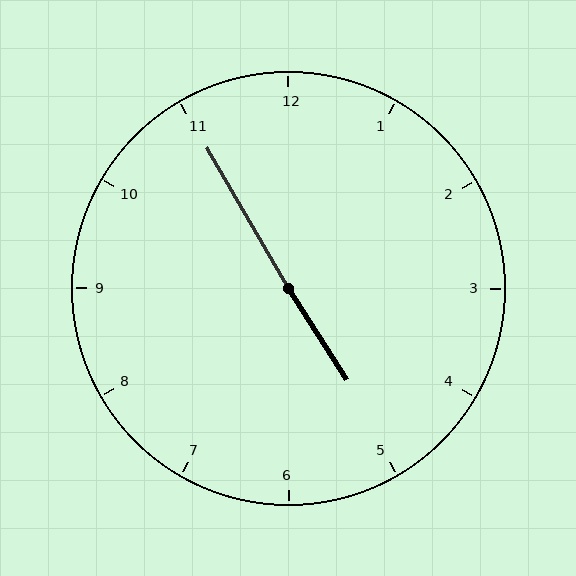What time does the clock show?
4:55.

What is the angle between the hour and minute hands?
Approximately 178 degrees.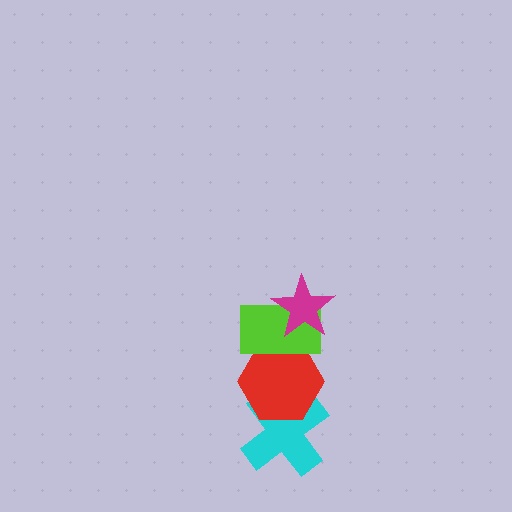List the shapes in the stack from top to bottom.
From top to bottom: the magenta star, the lime rectangle, the red hexagon, the cyan cross.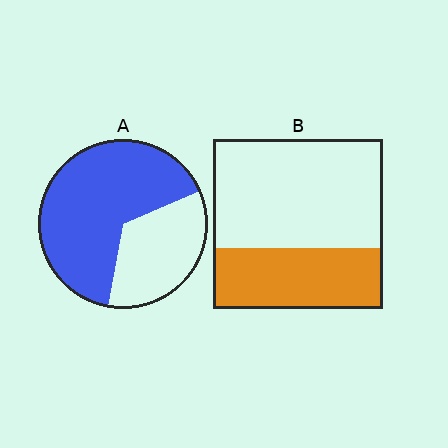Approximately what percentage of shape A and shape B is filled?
A is approximately 65% and B is approximately 35%.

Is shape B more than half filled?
No.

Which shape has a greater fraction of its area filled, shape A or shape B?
Shape A.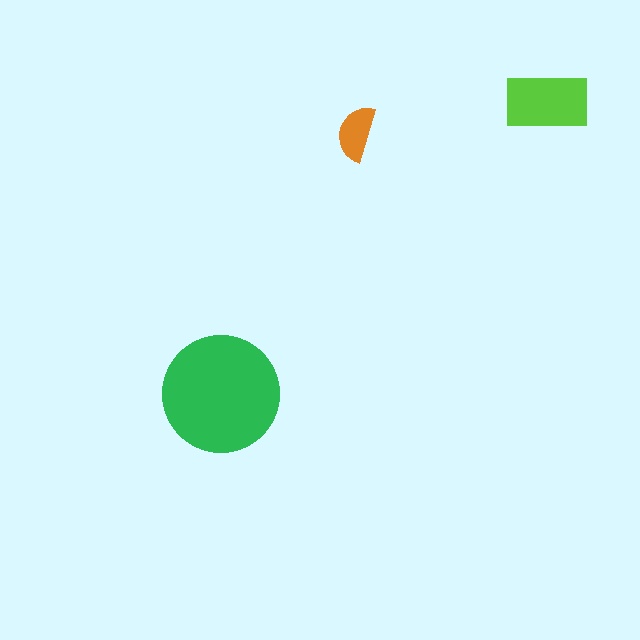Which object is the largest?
The green circle.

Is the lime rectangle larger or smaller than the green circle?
Smaller.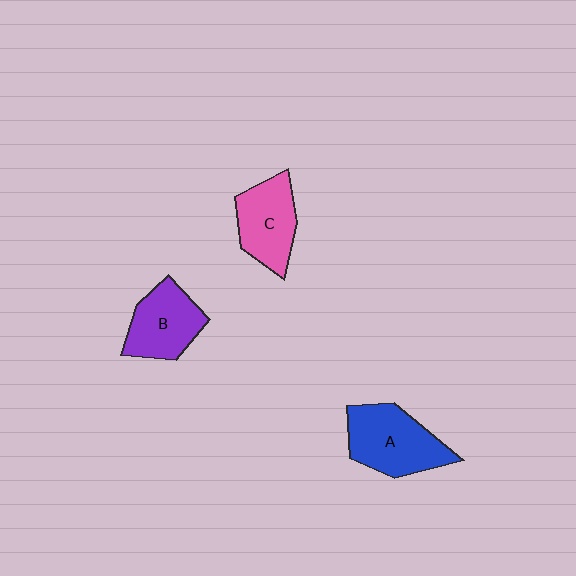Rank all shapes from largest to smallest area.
From largest to smallest: A (blue), B (purple), C (pink).